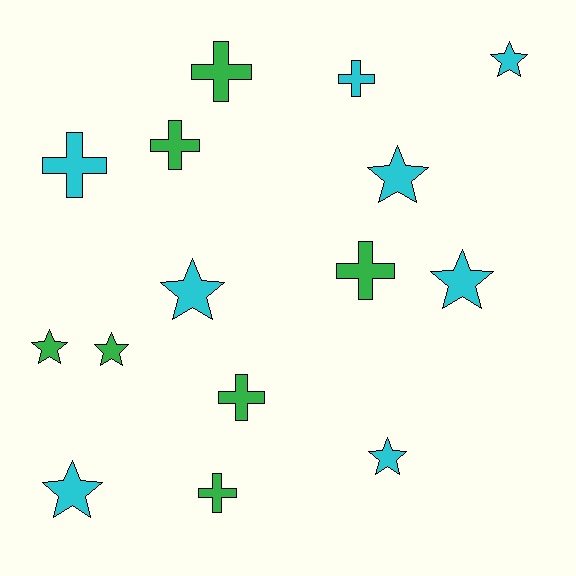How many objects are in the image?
There are 15 objects.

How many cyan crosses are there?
There are 2 cyan crosses.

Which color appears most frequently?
Cyan, with 8 objects.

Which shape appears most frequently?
Star, with 8 objects.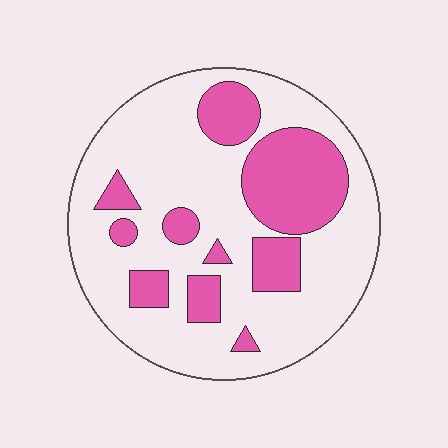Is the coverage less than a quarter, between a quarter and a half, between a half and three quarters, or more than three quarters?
Between a quarter and a half.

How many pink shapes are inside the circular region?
10.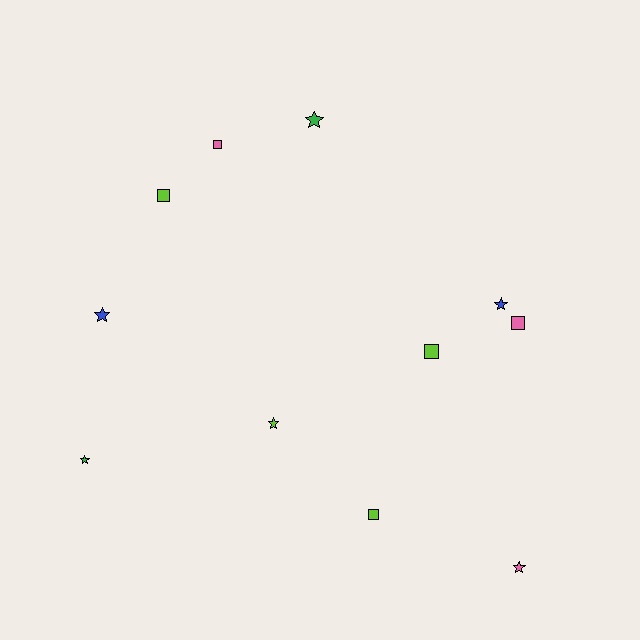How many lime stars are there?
There is 1 lime star.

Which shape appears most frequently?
Star, with 6 objects.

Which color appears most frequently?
Lime, with 4 objects.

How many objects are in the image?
There are 11 objects.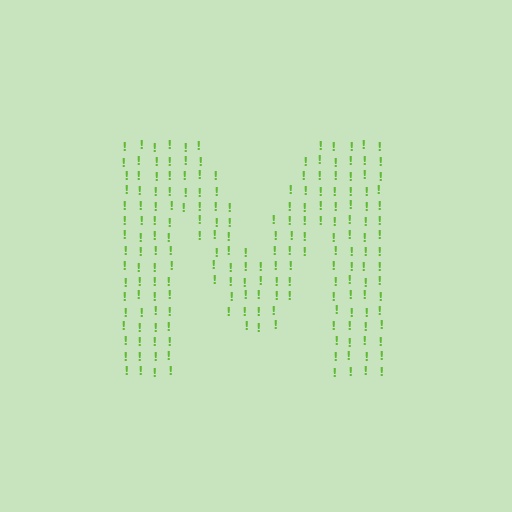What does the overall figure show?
The overall figure shows the letter M.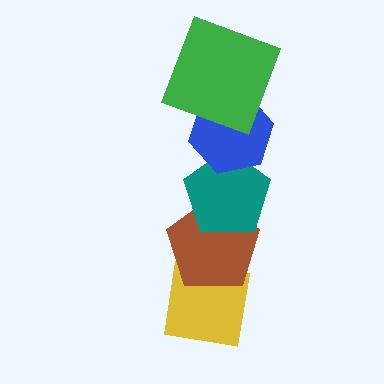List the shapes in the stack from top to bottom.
From top to bottom: the green square, the blue hexagon, the teal pentagon, the brown pentagon, the yellow square.